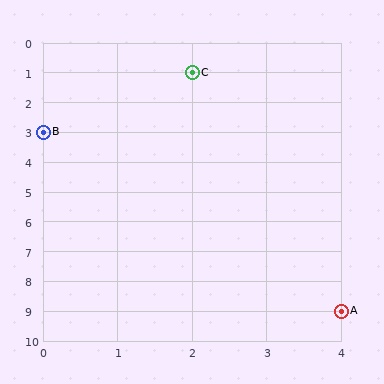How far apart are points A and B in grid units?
Points A and B are 4 columns and 6 rows apart (about 7.2 grid units diagonally).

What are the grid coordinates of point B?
Point B is at grid coordinates (0, 3).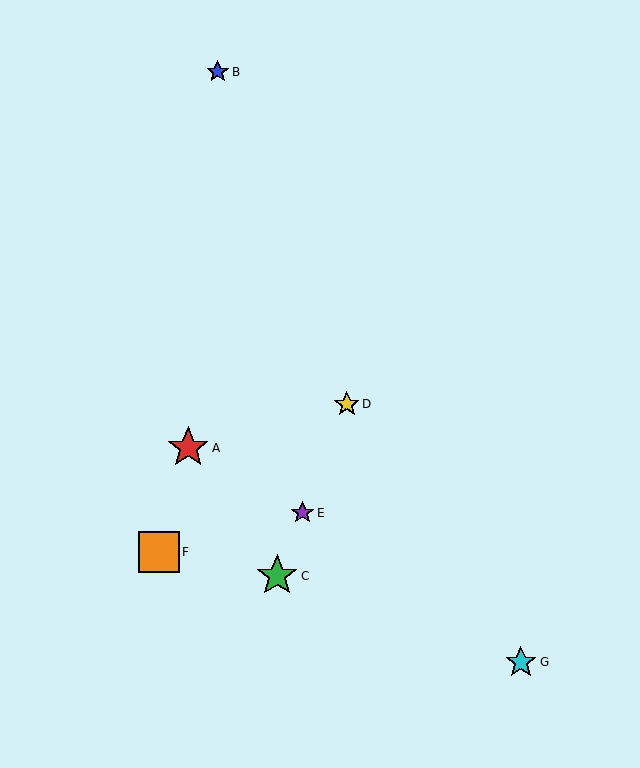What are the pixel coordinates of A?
Object A is at (188, 448).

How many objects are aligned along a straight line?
3 objects (C, D, E) are aligned along a straight line.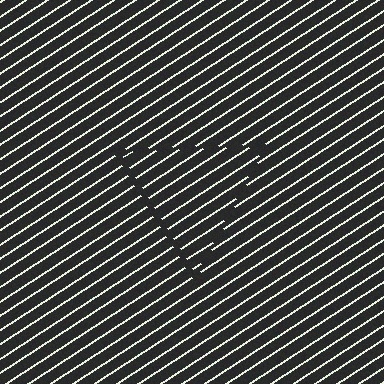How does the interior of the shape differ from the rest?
The interior of the shape contains the same grating, shifted by half a period — the contour is defined by the phase discontinuity where line-ends from the inner and outer gratings abut.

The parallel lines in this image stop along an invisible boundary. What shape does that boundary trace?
An illusory triangle. The interior of the shape contains the same grating, shifted by half a period — the contour is defined by the phase discontinuity where line-ends from the inner and outer gratings abut.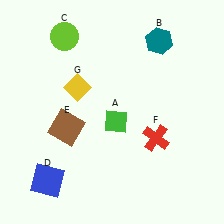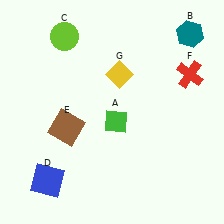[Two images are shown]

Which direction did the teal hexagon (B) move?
The teal hexagon (B) moved right.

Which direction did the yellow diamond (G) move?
The yellow diamond (G) moved right.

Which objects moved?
The objects that moved are: the teal hexagon (B), the red cross (F), the yellow diamond (G).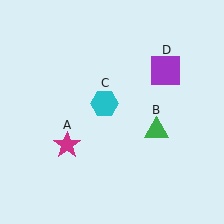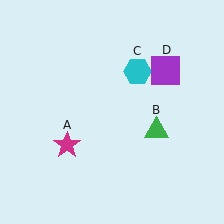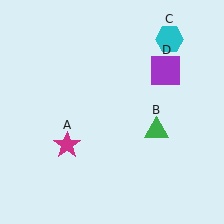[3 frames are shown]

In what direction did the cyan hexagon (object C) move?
The cyan hexagon (object C) moved up and to the right.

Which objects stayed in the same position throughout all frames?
Magenta star (object A) and green triangle (object B) and purple square (object D) remained stationary.